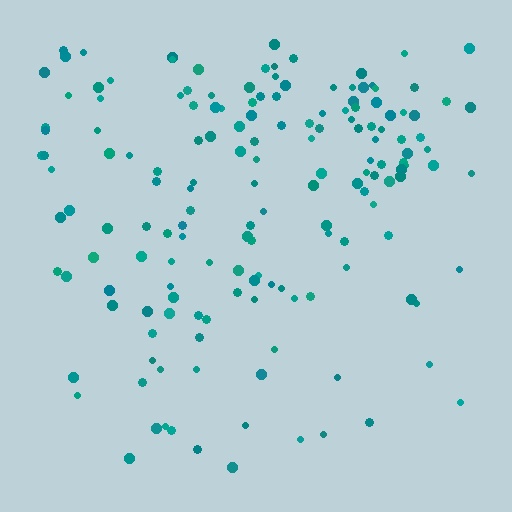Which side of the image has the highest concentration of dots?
The top.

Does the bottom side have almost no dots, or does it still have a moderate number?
Still a moderate number, just noticeably fewer than the top.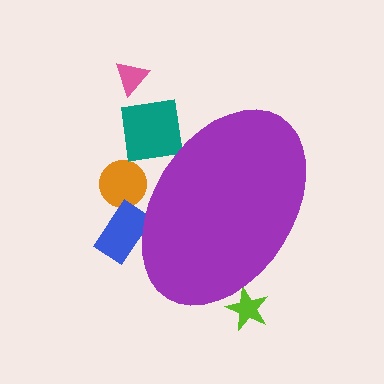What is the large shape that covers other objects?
A purple ellipse.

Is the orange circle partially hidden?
Yes, the orange circle is partially hidden behind the purple ellipse.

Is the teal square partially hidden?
Yes, the teal square is partially hidden behind the purple ellipse.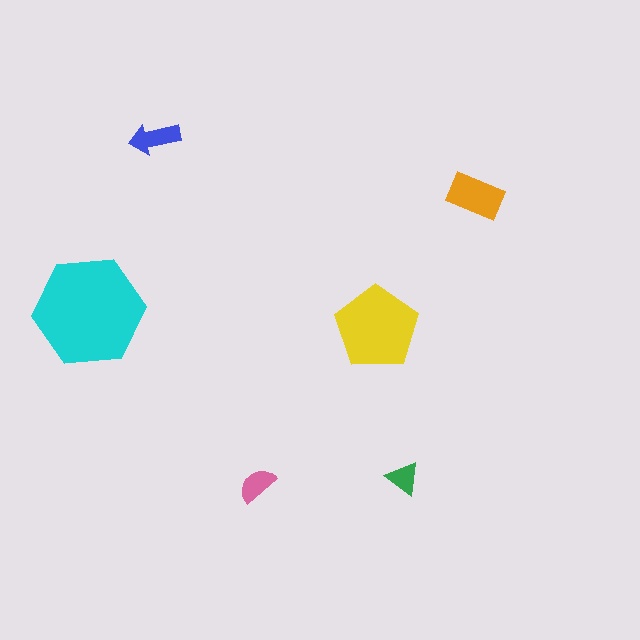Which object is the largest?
The cyan hexagon.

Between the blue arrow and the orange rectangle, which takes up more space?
The orange rectangle.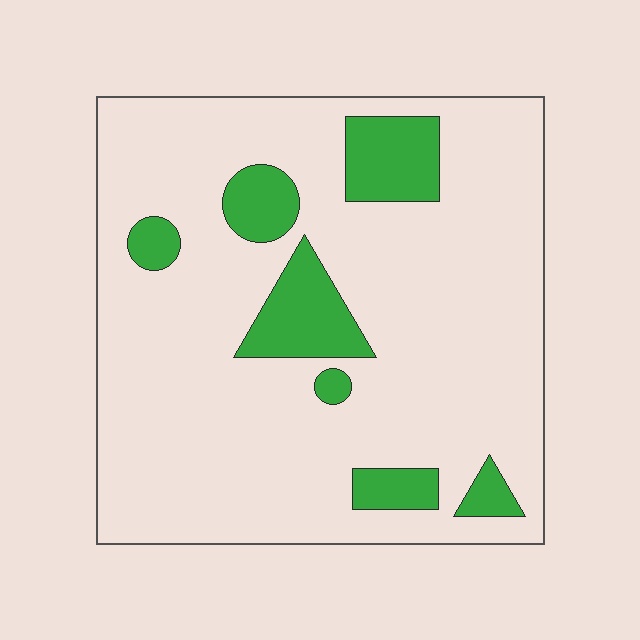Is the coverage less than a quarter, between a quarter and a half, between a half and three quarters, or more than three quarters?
Less than a quarter.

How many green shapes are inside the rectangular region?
7.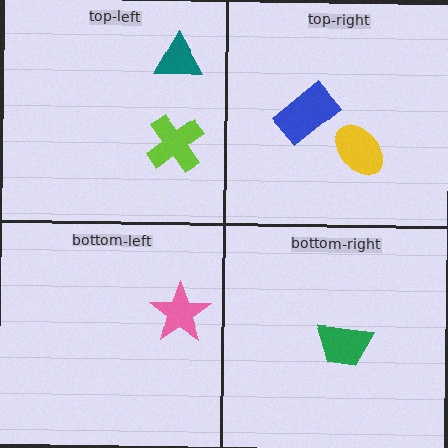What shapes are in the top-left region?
The teal triangle, the lime cross.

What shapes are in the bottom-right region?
The green trapezoid.